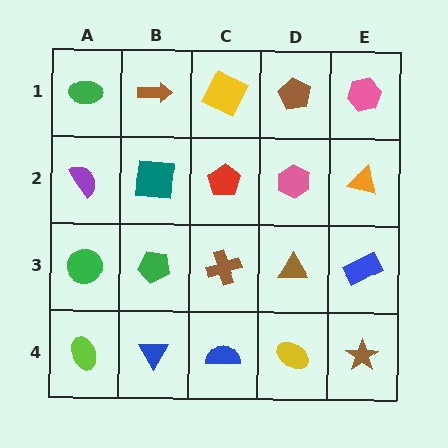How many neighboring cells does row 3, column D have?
4.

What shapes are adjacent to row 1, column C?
A red pentagon (row 2, column C), a brown arrow (row 1, column B), a brown pentagon (row 1, column D).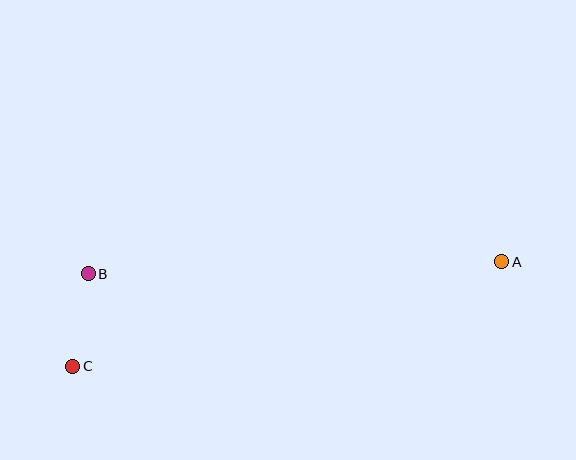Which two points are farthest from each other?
Points A and C are farthest from each other.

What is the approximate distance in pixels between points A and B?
The distance between A and B is approximately 414 pixels.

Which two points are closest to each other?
Points B and C are closest to each other.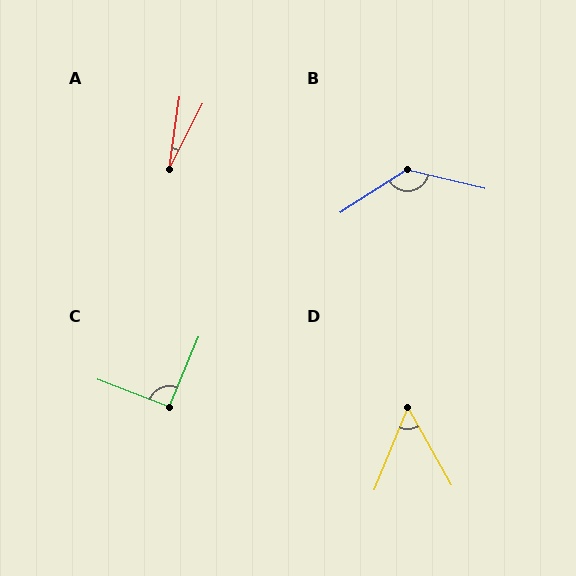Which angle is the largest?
B, at approximately 134 degrees.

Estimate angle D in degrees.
Approximately 52 degrees.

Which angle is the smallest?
A, at approximately 19 degrees.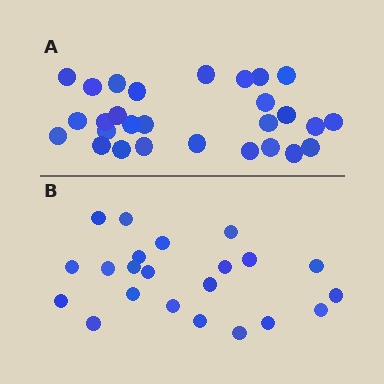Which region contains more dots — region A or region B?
Region A (the top region) has more dots.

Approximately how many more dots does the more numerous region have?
Region A has about 6 more dots than region B.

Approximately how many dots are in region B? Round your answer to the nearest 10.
About 20 dots. (The exact count is 22, which rounds to 20.)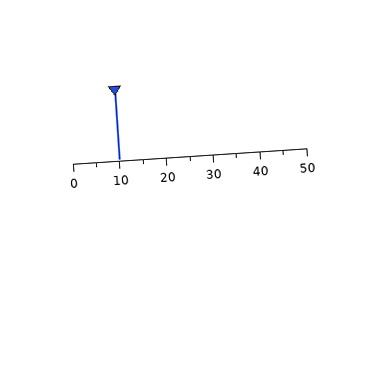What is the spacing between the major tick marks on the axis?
The major ticks are spaced 10 apart.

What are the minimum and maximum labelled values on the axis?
The axis runs from 0 to 50.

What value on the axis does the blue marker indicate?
The marker indicates approximately 10.